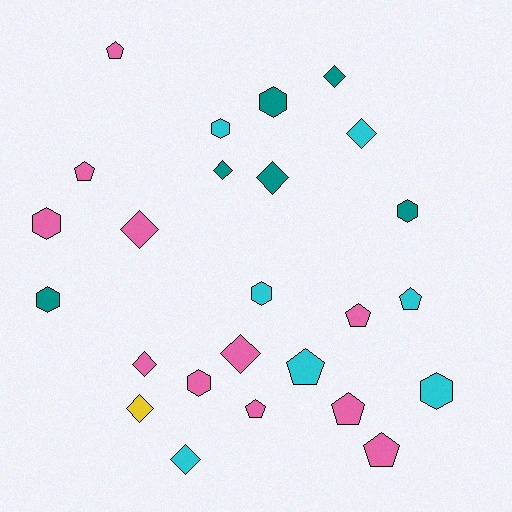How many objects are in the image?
There are 25 objects.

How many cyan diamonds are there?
There are 2 cyan diamonds.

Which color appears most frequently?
Pink, with 11 objects.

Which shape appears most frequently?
Diamond, with 9 objects.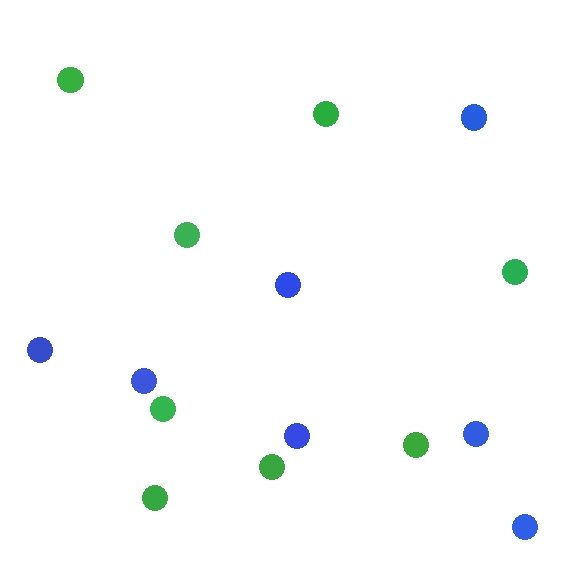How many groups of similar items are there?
There are 2 groups: one group of blue circles (7) and one group of green circles (8).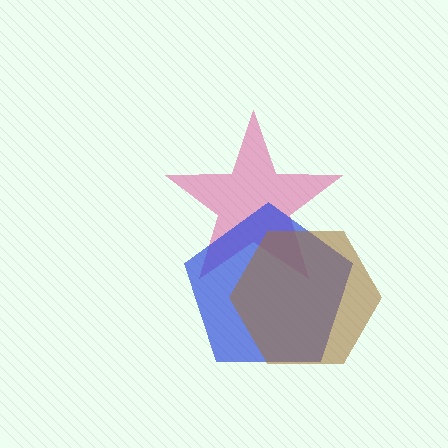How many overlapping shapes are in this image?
There are 3 overlapping shapes in the image.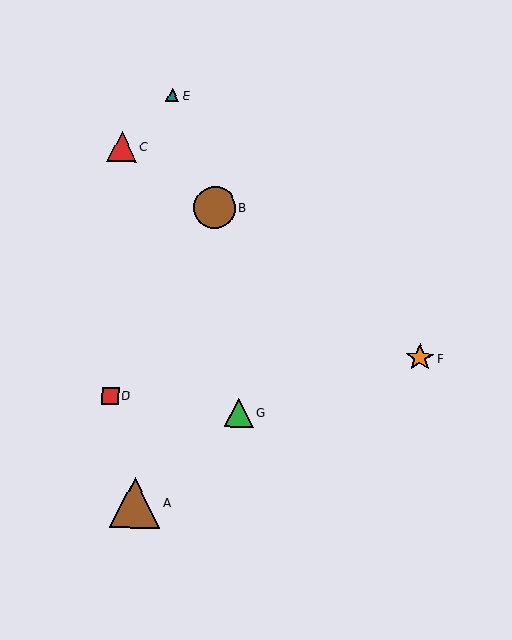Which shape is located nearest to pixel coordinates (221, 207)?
The brown circle (labeled B) at (215, 207) is nearest to that location.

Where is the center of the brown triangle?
The center of the brown triangle is at (135, 502).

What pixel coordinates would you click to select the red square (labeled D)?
Click at (110, 396) to select the red square D.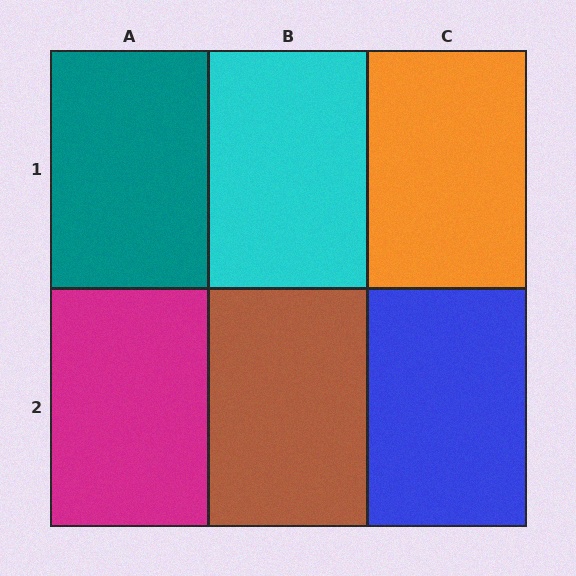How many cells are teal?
1 cell is teal.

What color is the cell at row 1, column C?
Orange.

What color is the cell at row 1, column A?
Teal.